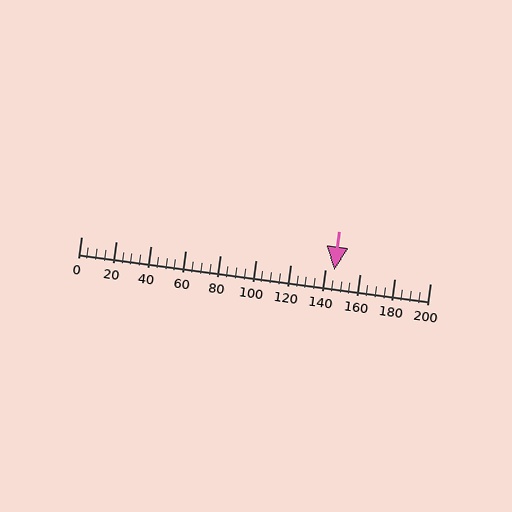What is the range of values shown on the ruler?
The ruler shows values from 0 to 200.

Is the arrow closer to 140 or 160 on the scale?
The arrow is closer to 140.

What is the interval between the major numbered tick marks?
The major tick marks are spaced 20 units apart.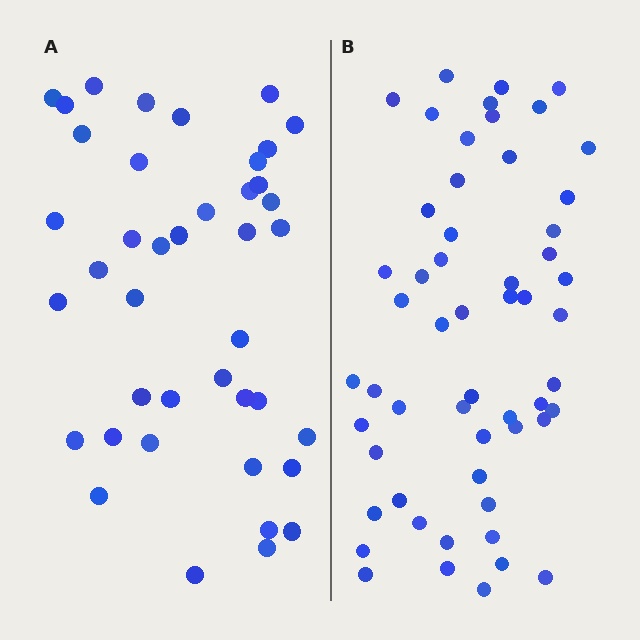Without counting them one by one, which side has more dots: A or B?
Region B (the right region) has more dots.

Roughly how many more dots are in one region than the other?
Region B has approximately 15 more dots than region A.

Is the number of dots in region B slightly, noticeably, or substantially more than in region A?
Region B has noticeably more, but not dramatically so. The ratio is roughly 1.3 to 1.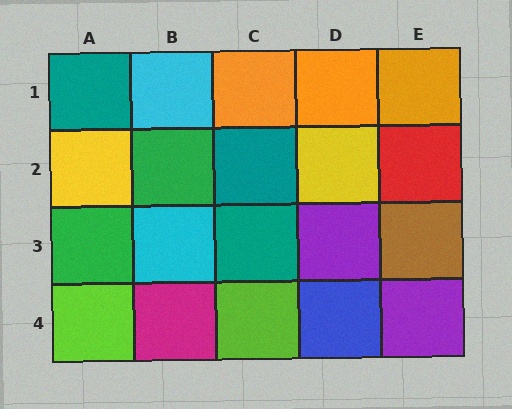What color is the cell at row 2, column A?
Yellow.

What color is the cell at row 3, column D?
Purple.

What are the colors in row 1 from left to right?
Teal, cyan, orange, orange, orange.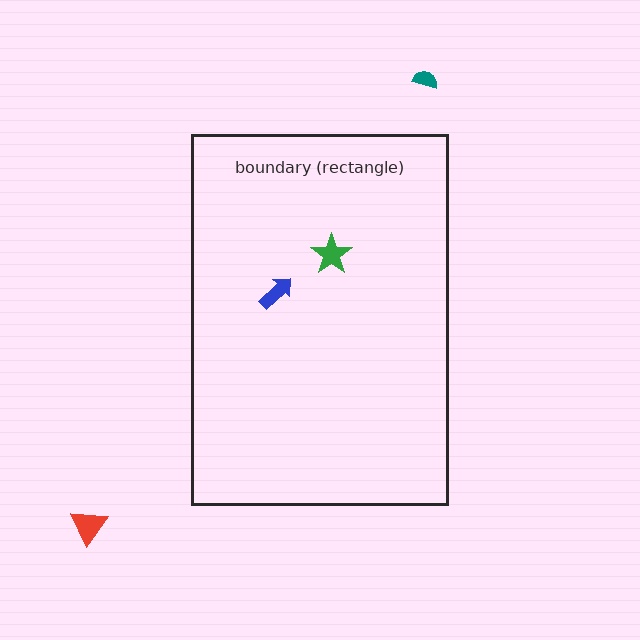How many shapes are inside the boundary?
2 inside, 2 outside.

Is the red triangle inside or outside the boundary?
Outside.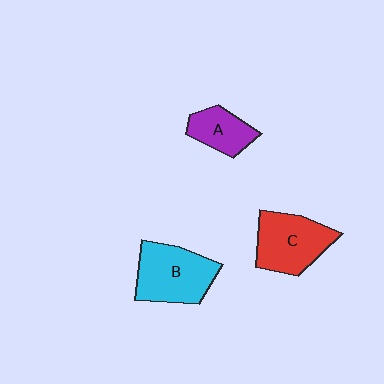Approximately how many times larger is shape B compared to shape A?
Approximately 1.7 times.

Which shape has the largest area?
Shape B (cyan).